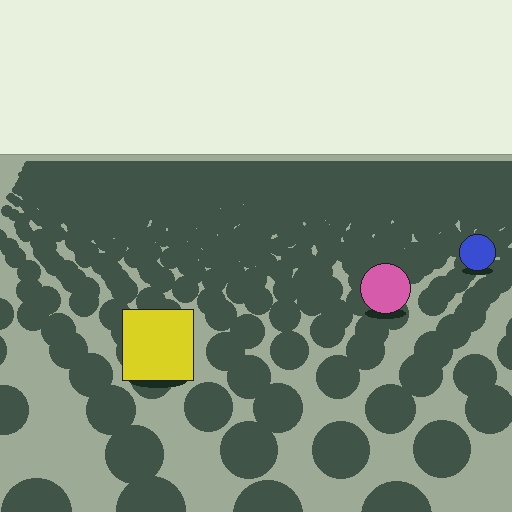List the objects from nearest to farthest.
From nearest to farthest: the yellow square, the pink circle, the blue circle.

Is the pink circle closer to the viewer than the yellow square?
No. The yellow square is closer — you can tell from the texture gradient: the ground texture is coarser near it.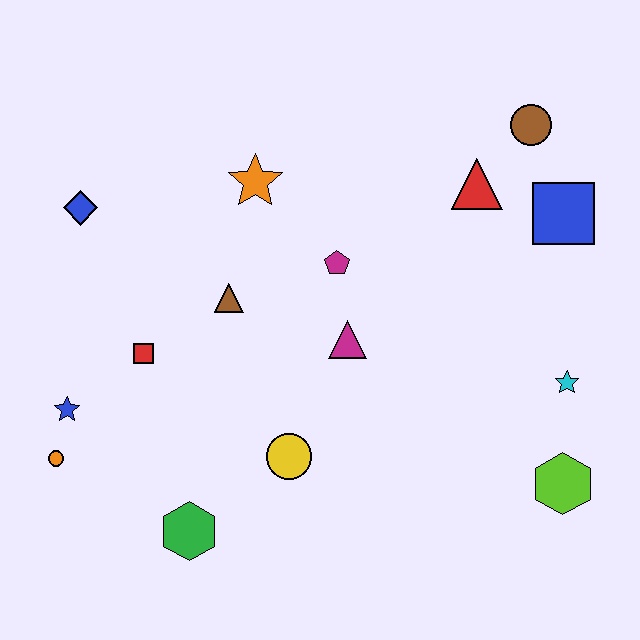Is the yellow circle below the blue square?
Yes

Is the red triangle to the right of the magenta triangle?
Yes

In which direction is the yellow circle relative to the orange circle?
The yellow circle is to the right of the orange circle.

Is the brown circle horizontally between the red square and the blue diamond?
No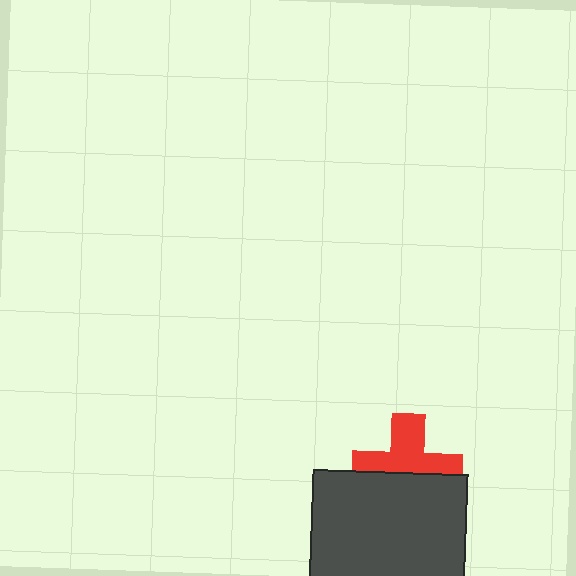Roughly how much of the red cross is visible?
About half of it is visible (roughly 55%).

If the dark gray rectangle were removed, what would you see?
You would see the complete red cross.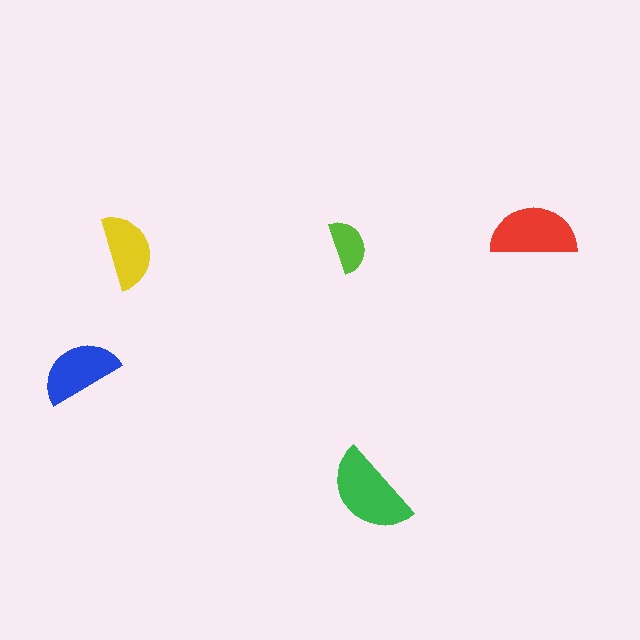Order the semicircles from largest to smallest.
the green one, the red one, the blue one, the yellow one, the lime one.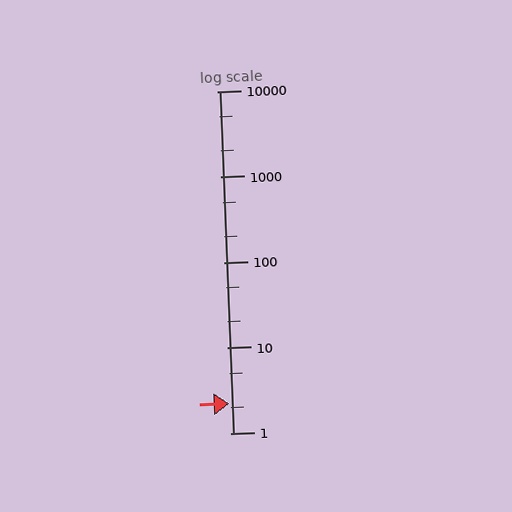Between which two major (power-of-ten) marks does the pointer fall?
The pointer is between 1 and 10.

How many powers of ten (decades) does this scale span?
The scale spans 4 decades, from 1 to 10000.